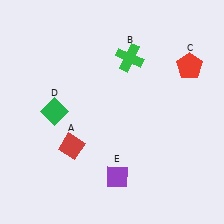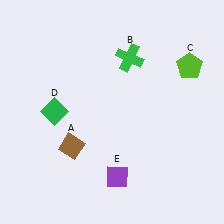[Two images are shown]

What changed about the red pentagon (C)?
In Image 1, C is red. In Image 2, it changed to lime.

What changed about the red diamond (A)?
In Image 1, A is red. In Image 2, it changed to brown.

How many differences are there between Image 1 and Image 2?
There are 2 differences between the two images.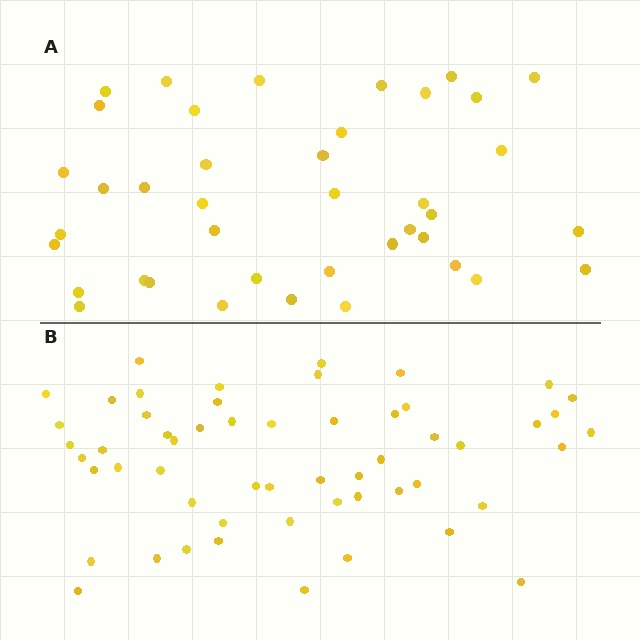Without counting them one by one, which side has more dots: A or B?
Region B (the bottom region) has more dots.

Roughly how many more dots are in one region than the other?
Region B has approximately 15 more dots than region A.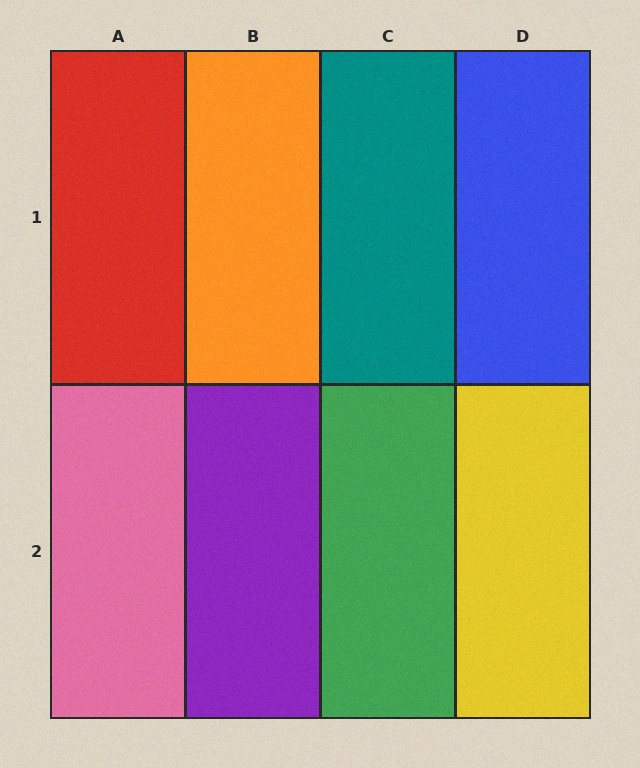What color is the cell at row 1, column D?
Blue.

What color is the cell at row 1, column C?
Teal.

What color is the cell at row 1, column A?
Red.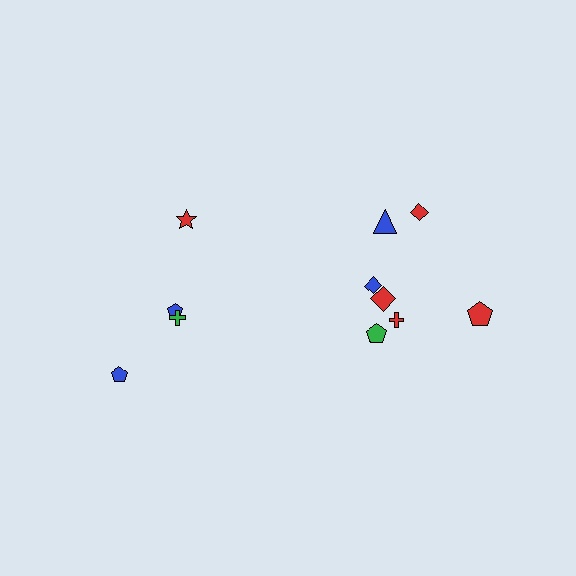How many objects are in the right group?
There are 7 objects.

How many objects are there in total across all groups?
There are 11 objects.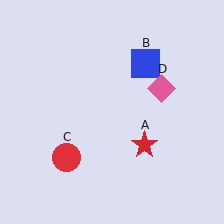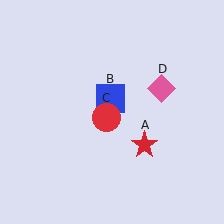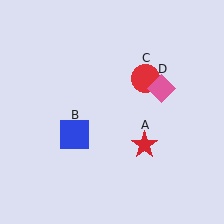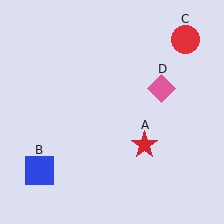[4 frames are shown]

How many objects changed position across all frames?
2 objects changed position: blue square (object B), red circle (object C).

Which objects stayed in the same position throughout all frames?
Red star (object A) and pink diamond (object D) remained stationary.